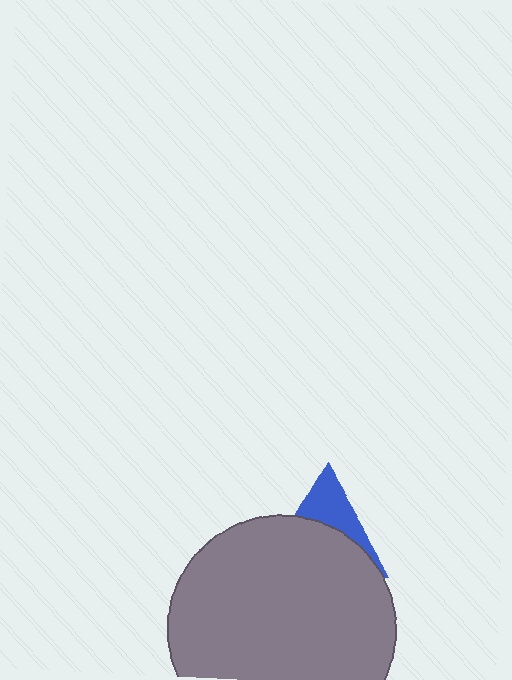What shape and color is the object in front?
The object in front is a gray circle.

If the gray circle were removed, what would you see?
You would see the complete blue triangle.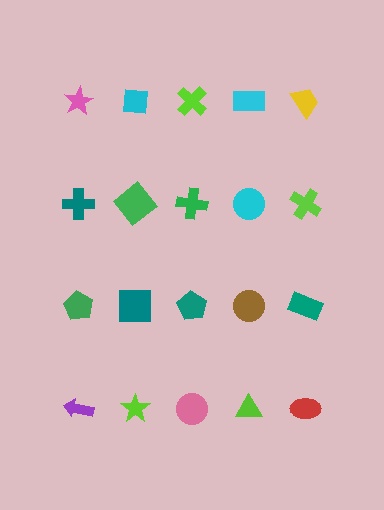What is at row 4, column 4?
A lime triangle.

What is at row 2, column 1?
A teal cross.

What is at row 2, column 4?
A cyan circle.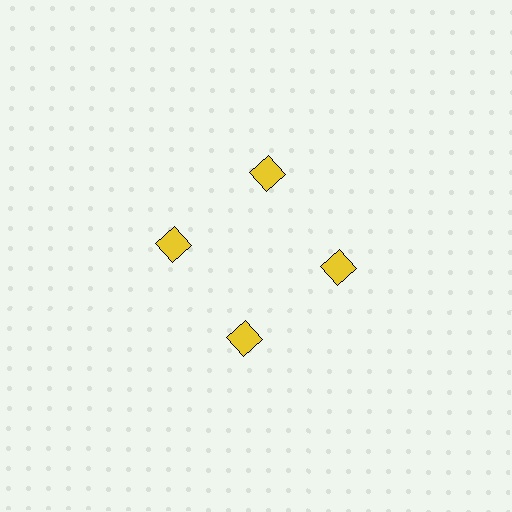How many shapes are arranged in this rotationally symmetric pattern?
There are 4 shapes, arranged in 4 groups of 1.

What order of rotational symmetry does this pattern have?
This pattern has 4-fold rotational symmetry.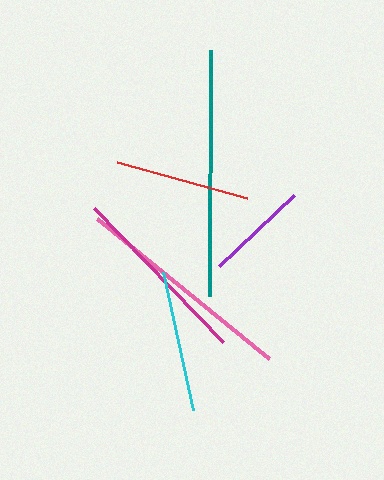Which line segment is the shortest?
The purple line is the shortest at approximately 103 pixels.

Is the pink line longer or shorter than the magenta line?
The pink line is longer than the magenta line.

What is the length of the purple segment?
The purple segment is approximately 103 pixels long.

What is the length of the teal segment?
The teal segment is approximately 246 pixels long.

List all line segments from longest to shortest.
From longest to shortest: teal, pink, magenta, cyan, red, purple.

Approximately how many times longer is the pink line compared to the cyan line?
The pink line is approximately 1.6 times the length of the cyan line.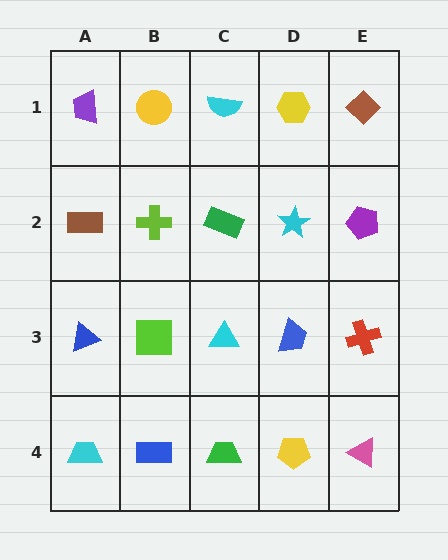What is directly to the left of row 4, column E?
A yellow pentagon.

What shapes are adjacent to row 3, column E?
A purple pentagon (row 2, column E), a pink triangle (row 4, column E), a blue trapezoid (row 3, column D).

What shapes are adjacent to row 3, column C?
A green rectangle (row 2, column C), a green trapezoid (row 4, column C), a lime square (row 3, column B), a blue trapezoid (row 3, column D).